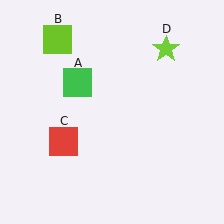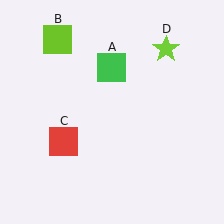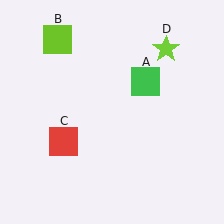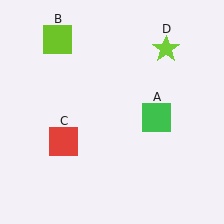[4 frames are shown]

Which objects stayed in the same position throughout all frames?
Lime square (object B) and red square (object C) and lime star (object D) remained stationary.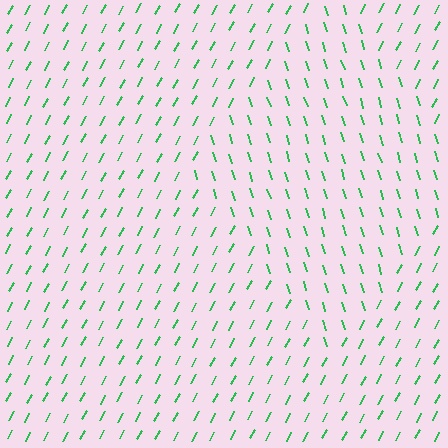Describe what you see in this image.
The image is filled with small green line segments. A diamond region in the image has lines oriented differently from the surrounding lines, creating a visible texture boundary.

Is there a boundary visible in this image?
Yes, there is a texture boundary formed by a change in line orientation.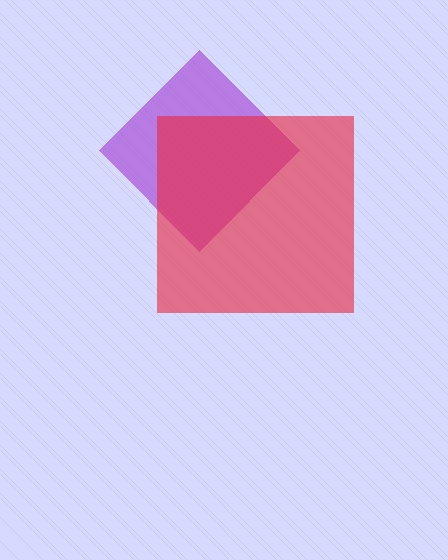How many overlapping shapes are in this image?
There are 2 overlapping shapes in the image.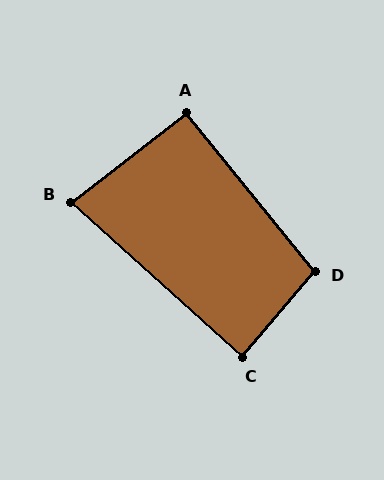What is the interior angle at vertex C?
Approximately 88 degrees (approximately right).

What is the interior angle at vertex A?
Approximately 92 degrees (approximately right).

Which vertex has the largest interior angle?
D, at approximately 100 degrees.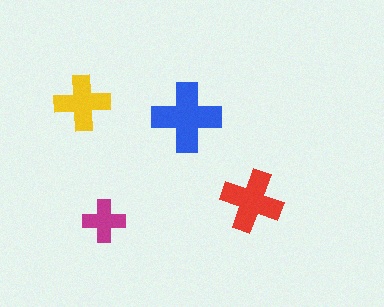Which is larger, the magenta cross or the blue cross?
The blue one.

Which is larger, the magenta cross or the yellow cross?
The yellow one.